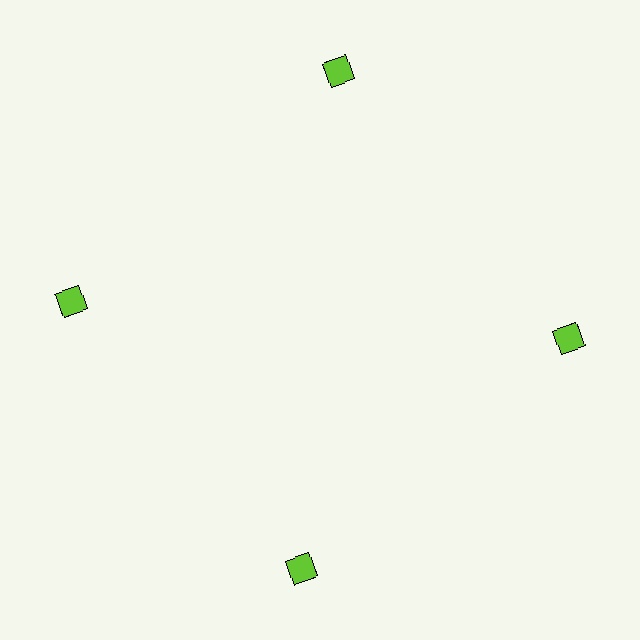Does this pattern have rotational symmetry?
Yes, this pattern has 4-fold rotational symmetry. It looks the same after rotating 90 degrees around the center.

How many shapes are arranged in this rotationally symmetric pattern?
There are 4 shapes, arranged in 4 groups of 1.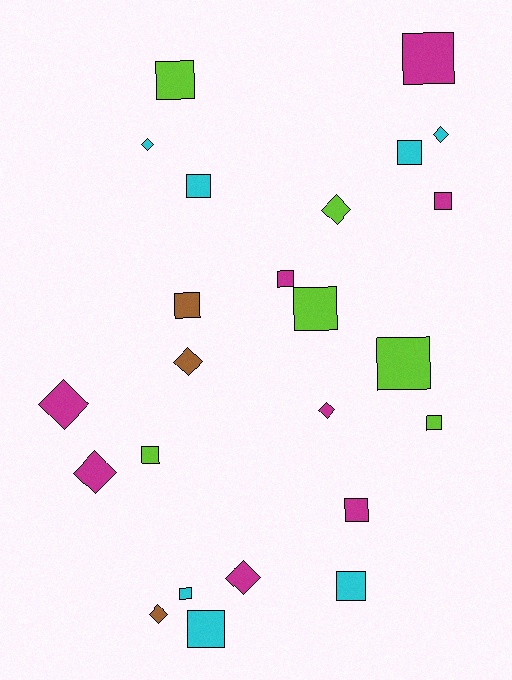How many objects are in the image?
There are 24 objects.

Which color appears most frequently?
Magenta, with 8 objects.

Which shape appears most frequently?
Square, with 15 objects.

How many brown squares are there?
There is 1 brown square.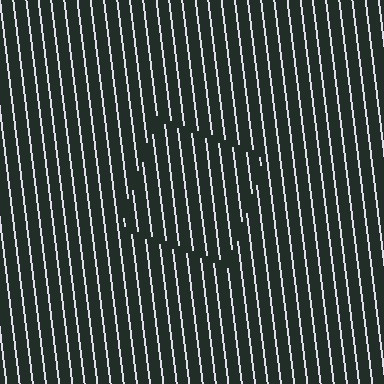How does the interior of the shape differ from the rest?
The interior of the shape contains the same grating, shifted by half a period — the contour is defined by the phase discontinuity where line-ends from the inner and outer gratings abut.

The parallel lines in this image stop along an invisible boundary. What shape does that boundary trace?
An illusory square. The interior of the shape contains the same grating, shifted by half a period — the contour is defined by the phase discontinuity where line-ends from the inner and outer gratings abut.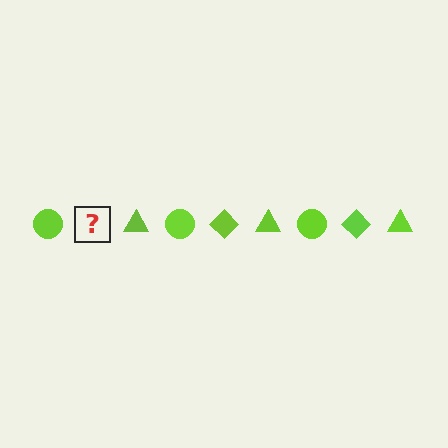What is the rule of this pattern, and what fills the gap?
The rule is that the pattern cycles through circle, diamond, triangle shapes in lime. The gap should be filled with a lime diamond.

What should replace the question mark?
The question mark should be replaced with a lime diamond.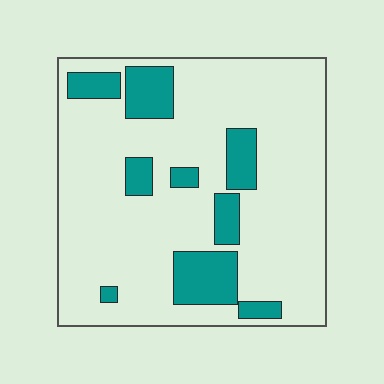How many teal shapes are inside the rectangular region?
9.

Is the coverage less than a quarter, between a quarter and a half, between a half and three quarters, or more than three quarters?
Less than a quarter.